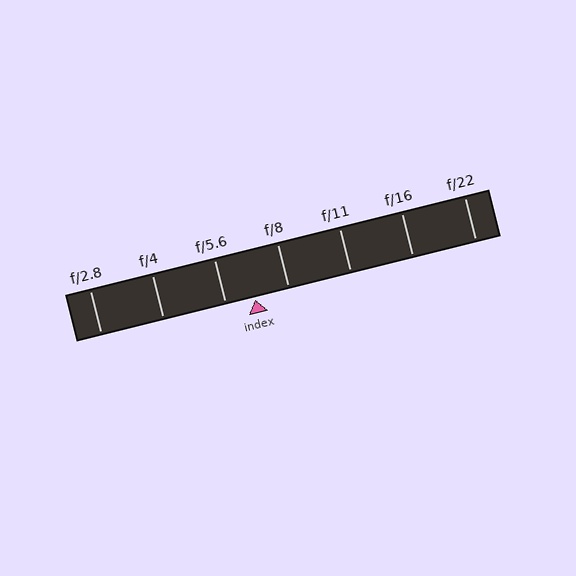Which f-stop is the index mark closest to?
The index mark is closest to f/5.6.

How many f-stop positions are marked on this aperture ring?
There are 7 f-stop positions marked.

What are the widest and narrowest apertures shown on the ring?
The widest aperture shown is f/2.8 and the narrowest is f/22.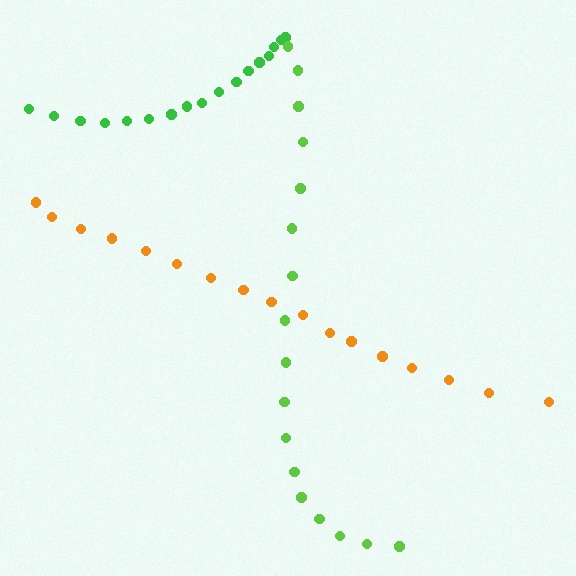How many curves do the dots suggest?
There are 3 distinct paths.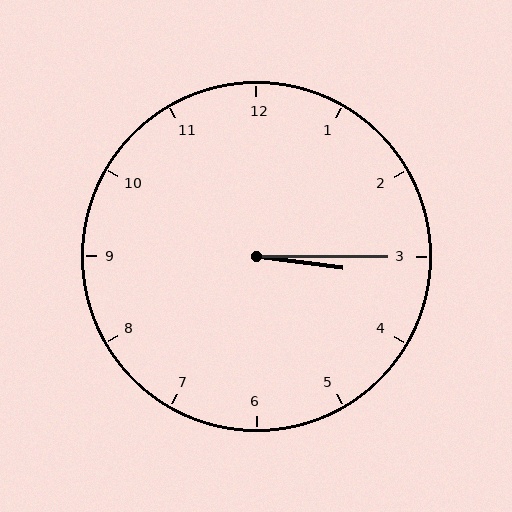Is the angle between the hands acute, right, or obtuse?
It is acute.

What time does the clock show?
3:15.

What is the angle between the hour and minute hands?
Approximately 8 degrees.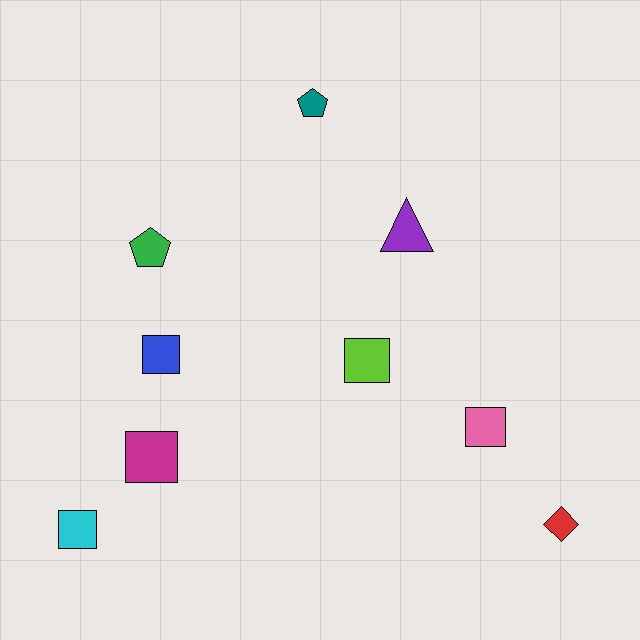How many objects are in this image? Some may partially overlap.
There are 9 objects.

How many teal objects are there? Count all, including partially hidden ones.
There is 1 teal object.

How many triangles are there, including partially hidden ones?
There is 1 triangle.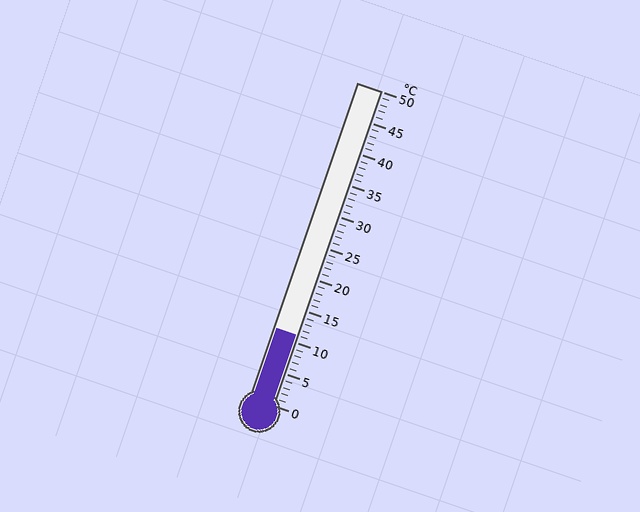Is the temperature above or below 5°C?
The temperature is above 5°C.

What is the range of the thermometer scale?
The thermometer scale ranges from 0°C to 50°C.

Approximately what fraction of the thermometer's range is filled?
The thermometer is filled to approximately 20% of its range.